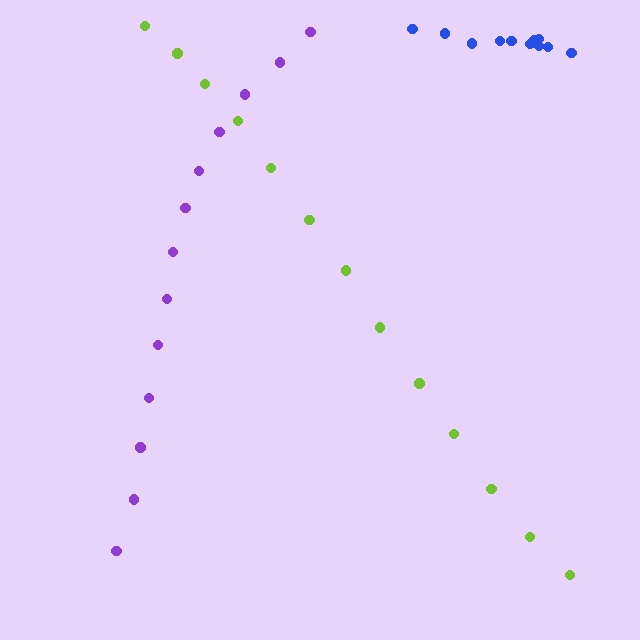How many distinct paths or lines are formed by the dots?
There are 3 distinct paths.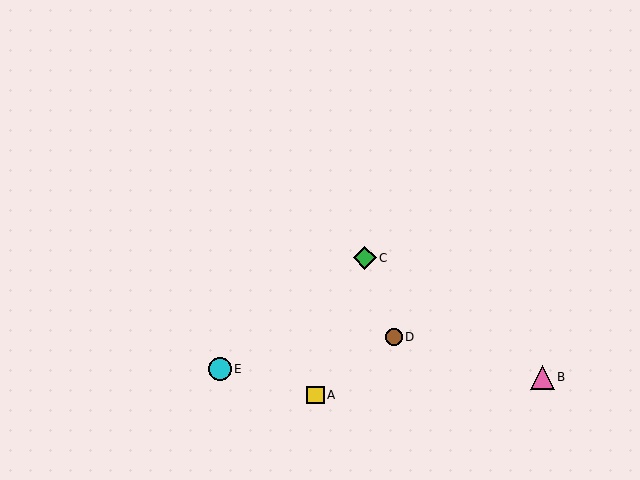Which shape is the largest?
The pink triangle (labeled B) is the largest.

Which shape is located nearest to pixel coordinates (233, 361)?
The cyan circle (labeled E) at (220, 369) is nearest to that location.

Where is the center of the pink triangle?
The center of the pink triangle is at (543, 377).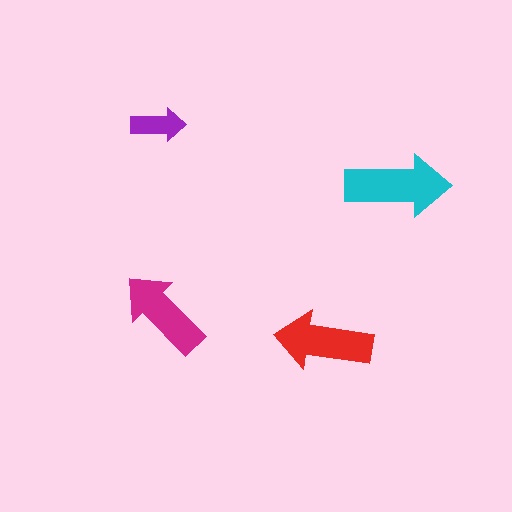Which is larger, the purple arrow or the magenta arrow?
The magenta one.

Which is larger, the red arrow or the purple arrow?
The red one.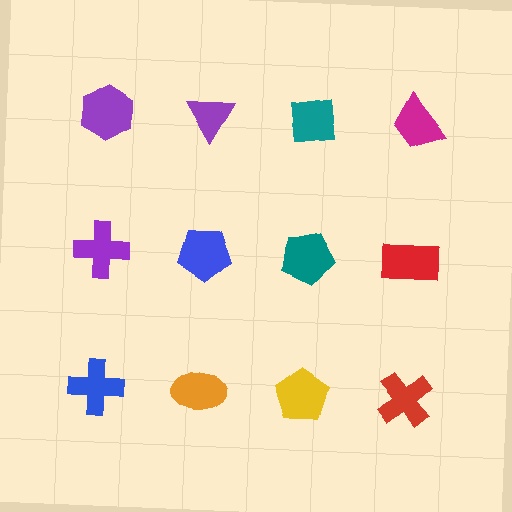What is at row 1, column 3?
A teal square.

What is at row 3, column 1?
A blue cross.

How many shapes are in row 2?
4 shapes.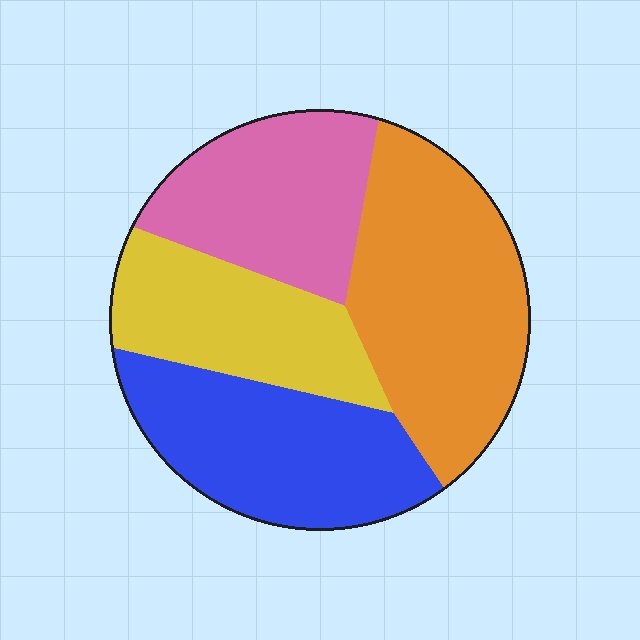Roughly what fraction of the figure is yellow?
Yellow covers roughly 20% of the figure.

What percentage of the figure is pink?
Pink covers about 20% of the figure.